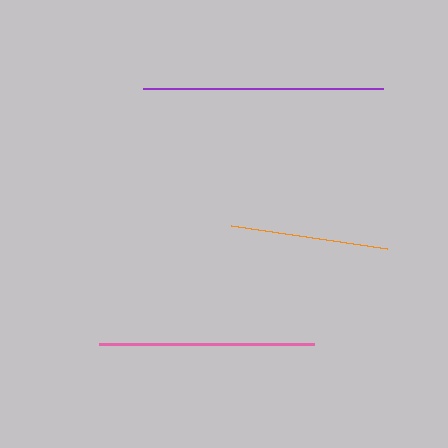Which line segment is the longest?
The purple line is the longest at approximately 240 pixels.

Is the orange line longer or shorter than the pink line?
The pink line is longer than the orange line.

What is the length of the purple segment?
The purple segment is approximately 240 pixels long.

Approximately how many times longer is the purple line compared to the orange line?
The purple line is approximately 1.5 times the length of the orange line.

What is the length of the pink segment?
The pink segment is approximately 215 pixels long.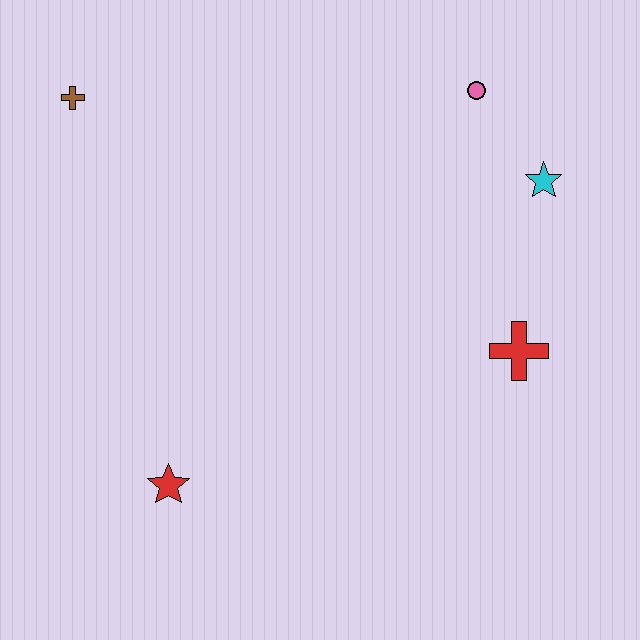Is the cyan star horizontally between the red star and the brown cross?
No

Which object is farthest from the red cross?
The brown cross is farthest from the red cross.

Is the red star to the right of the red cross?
No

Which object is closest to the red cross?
The cyan star is closest to the red cross.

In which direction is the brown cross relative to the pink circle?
The brown cross is to the left of the pink circle.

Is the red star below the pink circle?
Yes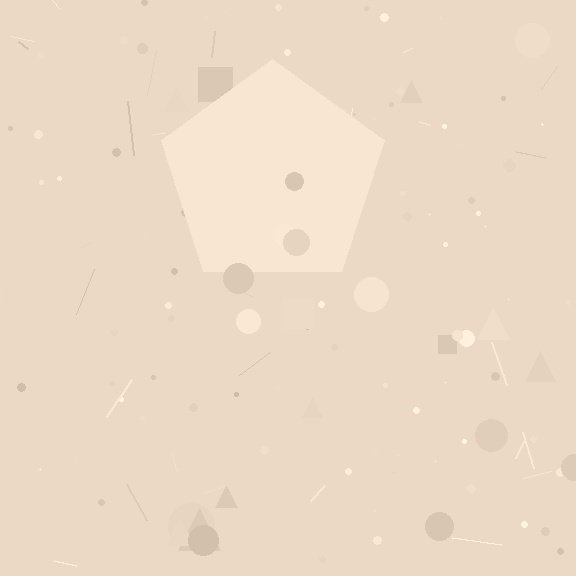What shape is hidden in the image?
A pentagon is hidden in the image.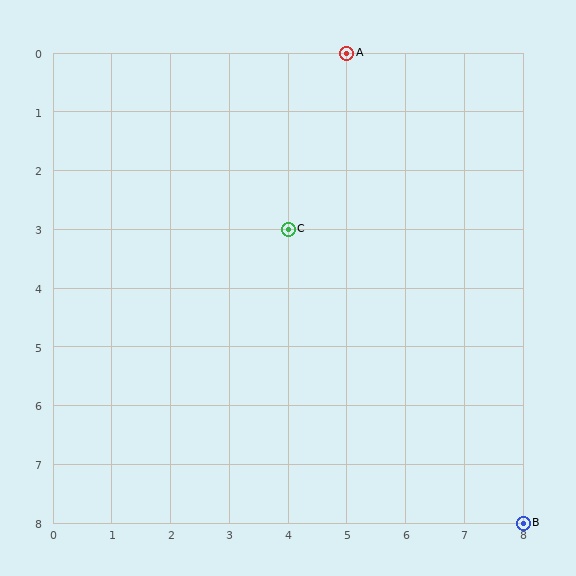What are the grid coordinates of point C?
Point C is at grid coordinates (4, 3).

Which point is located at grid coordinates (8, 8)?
Point B is at (8, 8).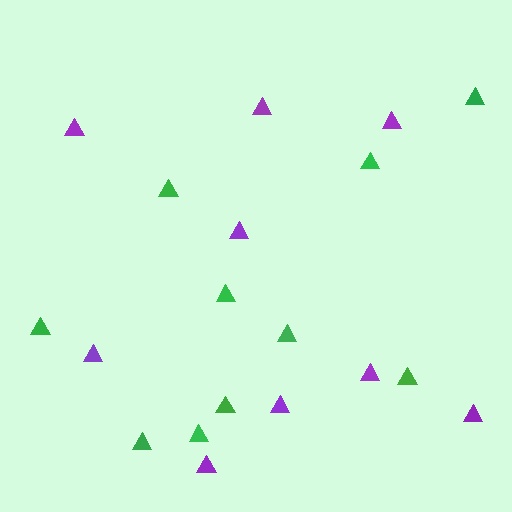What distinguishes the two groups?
There are 2 groups: one group of purple triangles (9) and one group of green triangles (10).